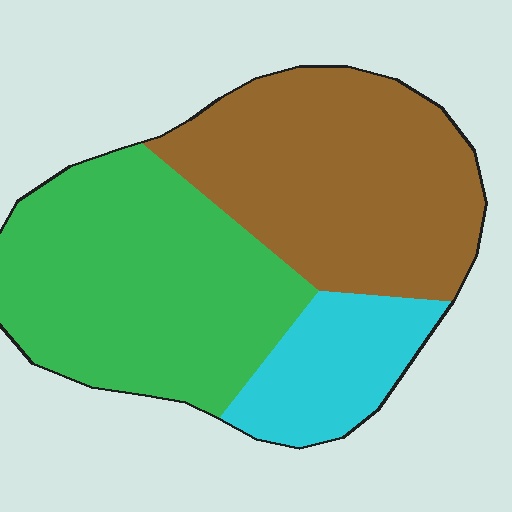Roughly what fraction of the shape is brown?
Brown covers 41% of the shape.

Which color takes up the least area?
Cyan, at roughly 15%.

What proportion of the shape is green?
Green covers about 45% of the shape.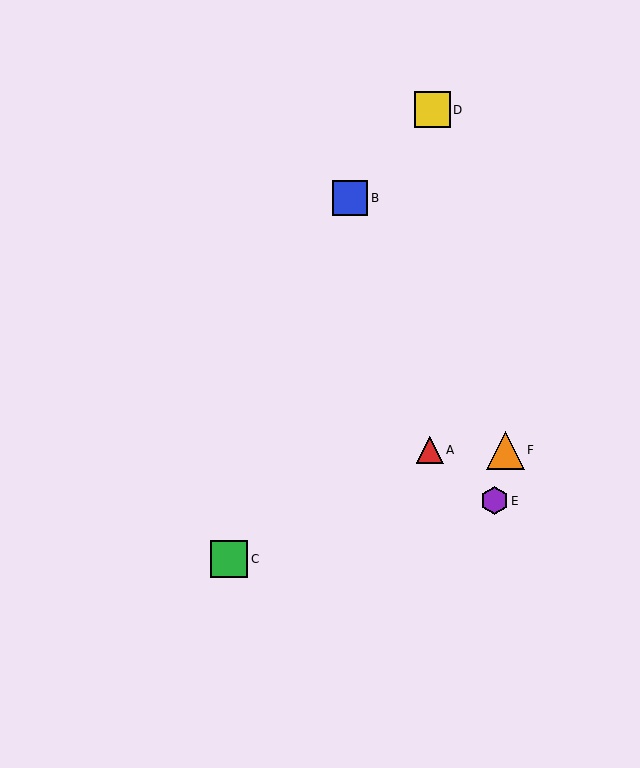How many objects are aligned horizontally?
2 objects (A, F) are aligned horizontally.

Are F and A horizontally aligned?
Yes, both are at y≈450.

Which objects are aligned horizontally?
Objects A, F are aligned horizontally.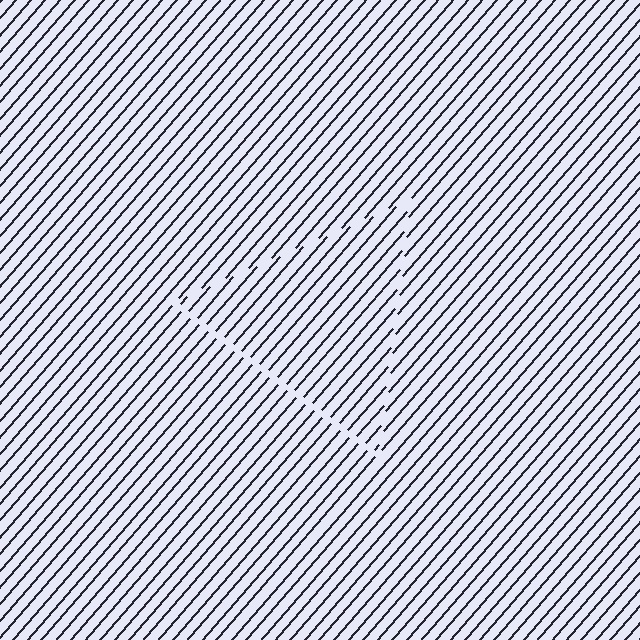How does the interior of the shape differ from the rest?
The interior of the shape contains the same grating, shifted by half a period — the contour is defined by the phase discontinuity where line-ends from the inner and outer gratings abut.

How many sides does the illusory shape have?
3 sides — the line-ends trace a triangle.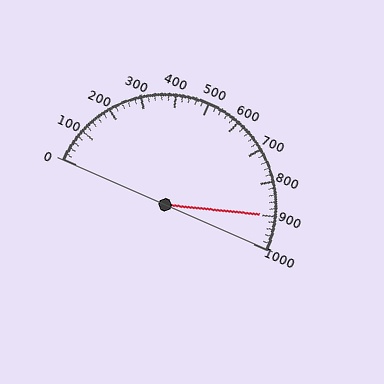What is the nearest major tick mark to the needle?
The nearest major tick mark is 900.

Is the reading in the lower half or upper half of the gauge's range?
The reading is in the upper half of the range (0 to 1000).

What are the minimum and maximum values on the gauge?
The gauge ranges from 0 to 1000.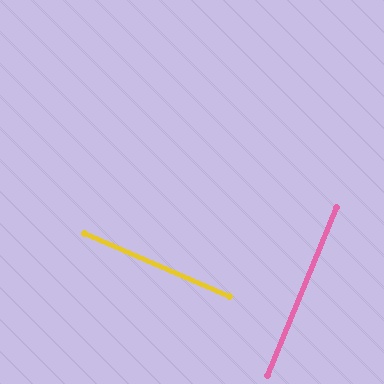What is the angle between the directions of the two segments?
Approximately 89 degrees.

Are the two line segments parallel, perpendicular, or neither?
Perpendicular — they meet at approximately 89°.